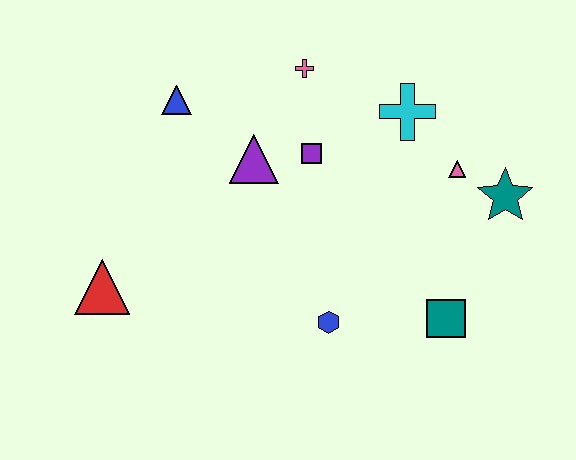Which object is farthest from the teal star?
The red triangle is farthest from the teal star.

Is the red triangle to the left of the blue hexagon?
Yes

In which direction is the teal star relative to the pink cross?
The teal star is to the right of the pink cross.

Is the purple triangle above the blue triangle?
No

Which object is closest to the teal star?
The pink triangle is closest to the teal star.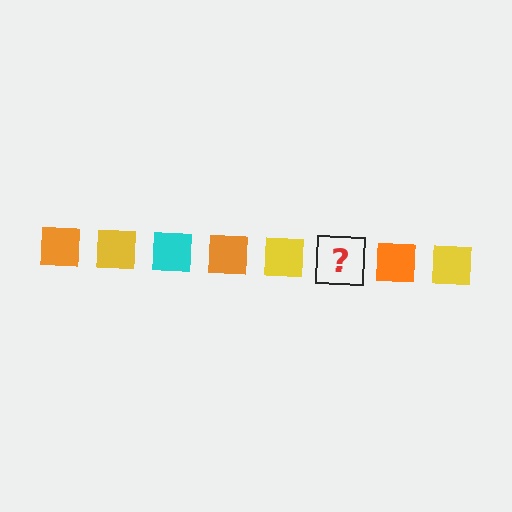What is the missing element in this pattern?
The missing element is a cyan square.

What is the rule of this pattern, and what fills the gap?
The rule is that the pattern cycles through orange, yellow, cyan squares. The gap should be filled with a cyan square.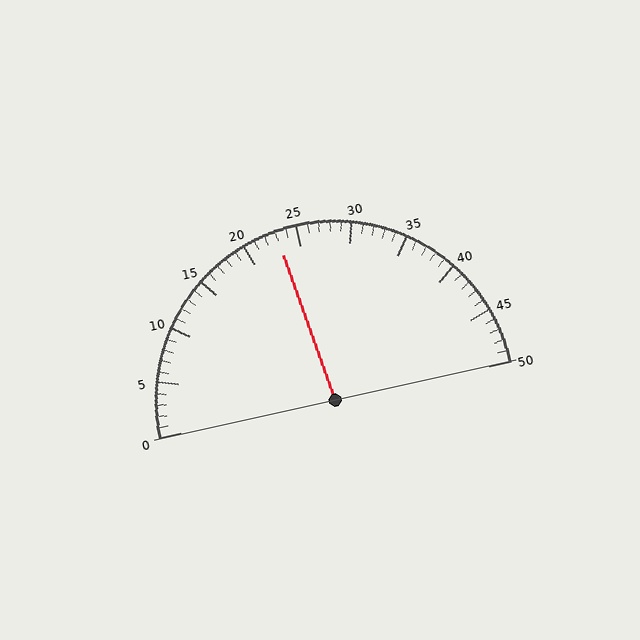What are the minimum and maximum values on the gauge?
The gauge ranges from 0 to 50.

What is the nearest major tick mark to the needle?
The nearest major tick mark is 25.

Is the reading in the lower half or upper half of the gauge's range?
The reading is in the lower half of the range (0 to 50).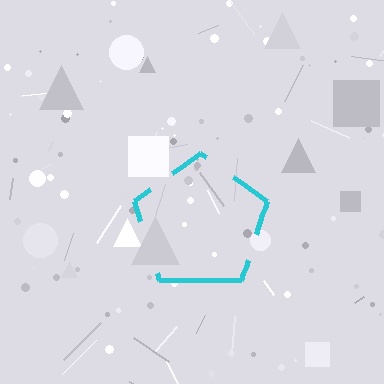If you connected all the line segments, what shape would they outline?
They would outline a pentagon.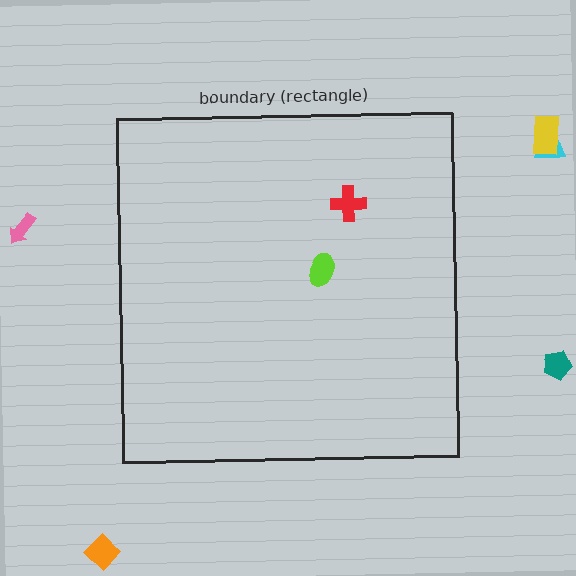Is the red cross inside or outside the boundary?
Inside.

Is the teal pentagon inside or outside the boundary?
Outside.